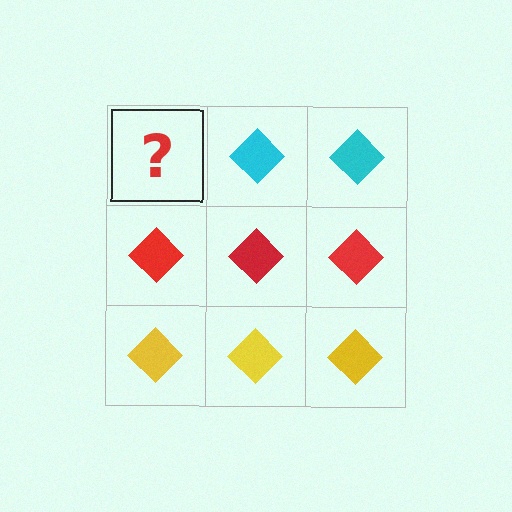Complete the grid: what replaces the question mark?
The question mark should be replaced with a cyan diamond.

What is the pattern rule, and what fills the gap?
The rule is that each row has a consistent color. The gap should be filled with a cyan diamond.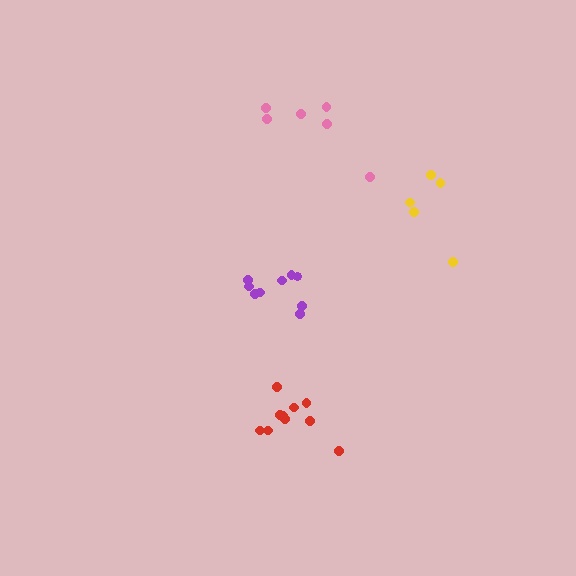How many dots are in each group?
Group 1: 5 dots, Group 2: 9 dots, Group 3: 10 dots, Group 4: 6 dots (30 total).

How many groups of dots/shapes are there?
There are 4 groups.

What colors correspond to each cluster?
The clusters are colored: yellow, purple, red, pink.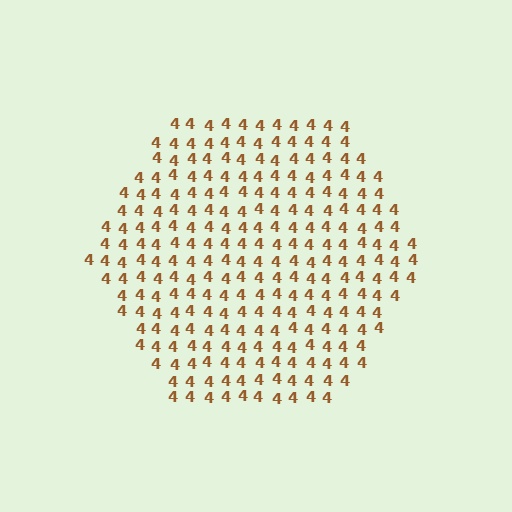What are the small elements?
The small elements are digit 4's.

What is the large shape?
The large shape is a hexagon.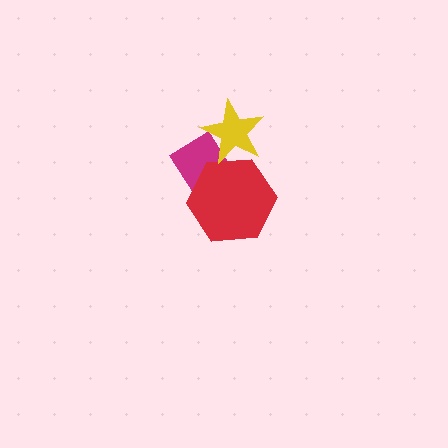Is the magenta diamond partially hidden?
Yes, it is partially covered by another shape.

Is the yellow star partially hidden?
No, no other shape covers it.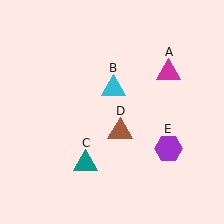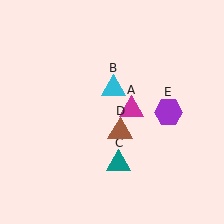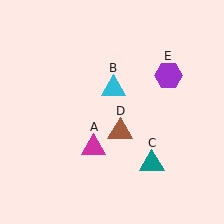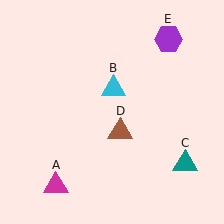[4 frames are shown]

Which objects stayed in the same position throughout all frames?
Cyan triangle (object B) and brown triangle (object D) remained stationary.